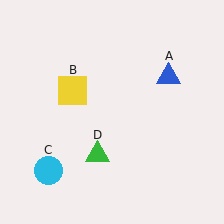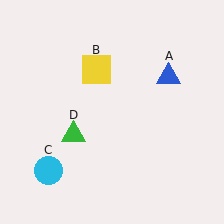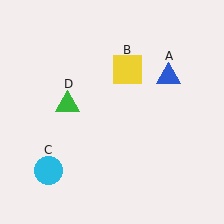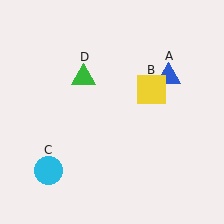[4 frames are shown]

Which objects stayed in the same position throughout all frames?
Blue triangle (object A) and cyan circle (object C) remained stationary.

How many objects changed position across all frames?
2 objects changed position: yellow square (object B), green triangle (object D).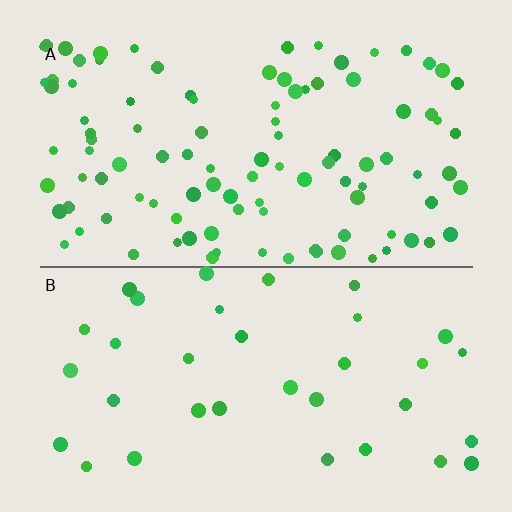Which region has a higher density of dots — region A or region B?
A (the top).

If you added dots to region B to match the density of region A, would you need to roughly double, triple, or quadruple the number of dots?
Approximately triple.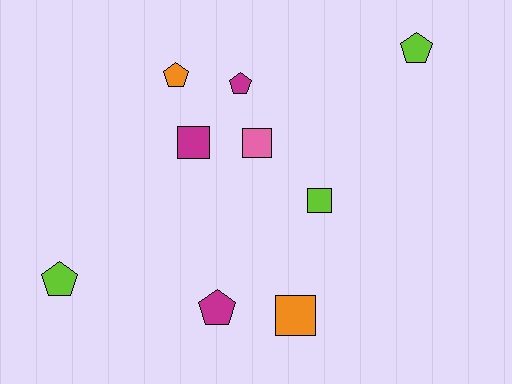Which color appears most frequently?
Magenta, with 3 objects.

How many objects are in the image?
There are 9 objects.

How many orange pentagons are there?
There is 1 orange pentagon.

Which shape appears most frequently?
Pentagon, with 5 objects.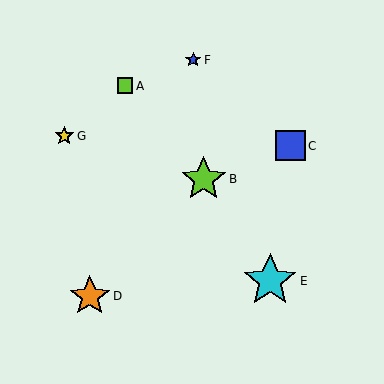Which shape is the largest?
The cyan star (labeled E) is the largest.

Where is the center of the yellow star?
The center of the yellow star is at (64, 136).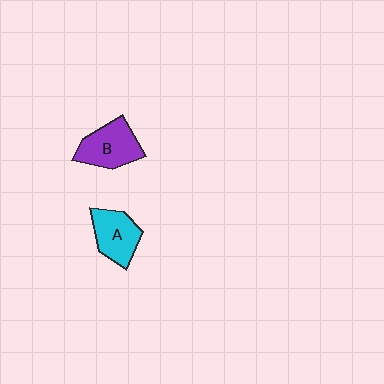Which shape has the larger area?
Shape B (purple).